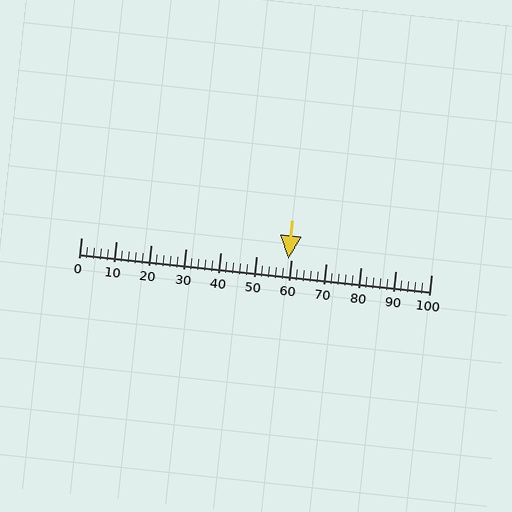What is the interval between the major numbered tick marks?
The major tick marks are spaced 10 units apart.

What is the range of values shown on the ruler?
The ruler shows values from 0 to 100.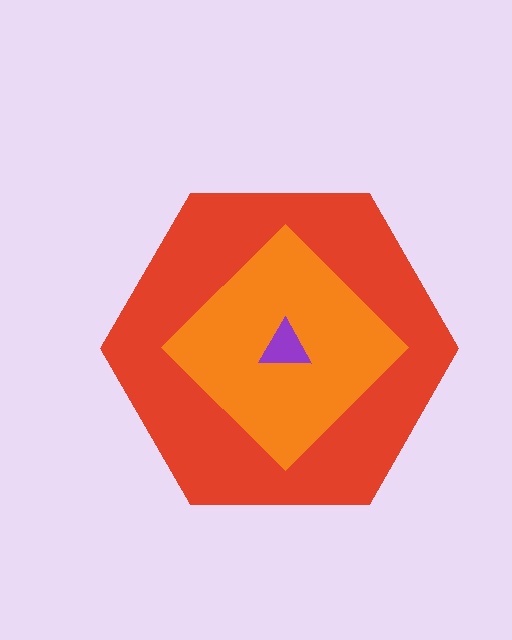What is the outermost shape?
The red hexagon.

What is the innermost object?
The purple triangle.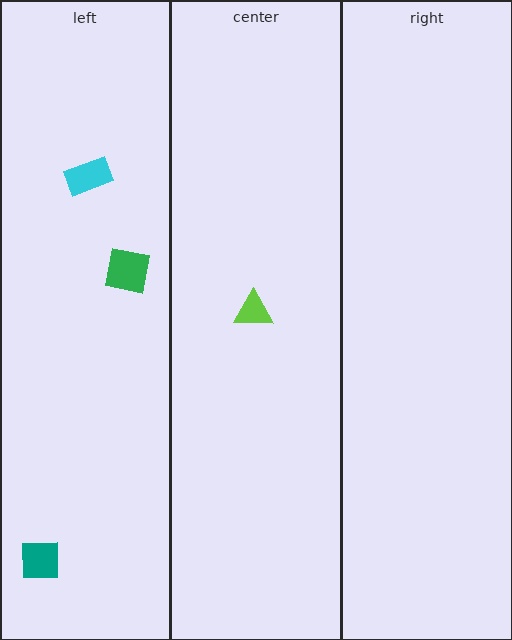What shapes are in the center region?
The lime triangle.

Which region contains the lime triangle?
The center region.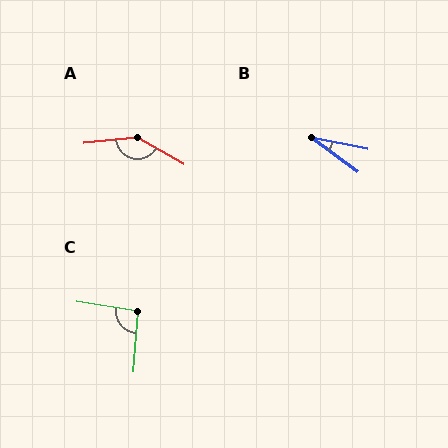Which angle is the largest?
A, at approximately 144 degrees.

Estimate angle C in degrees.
Approximately 94 degrees.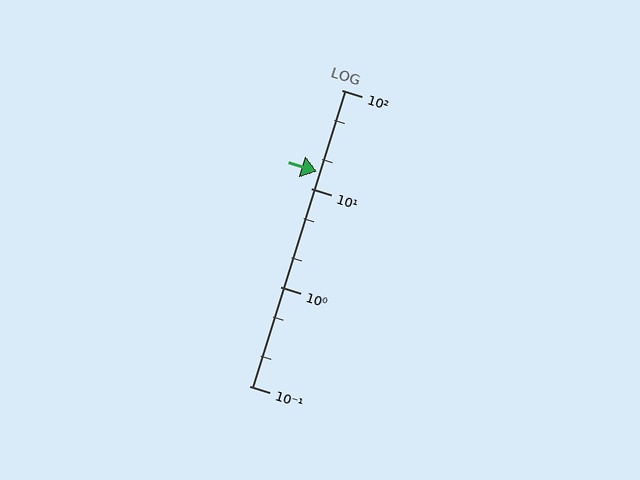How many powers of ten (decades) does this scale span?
The scale spans 3 decades, from 0.1 to 100.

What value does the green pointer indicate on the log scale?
The pointer indicates approximately 15.